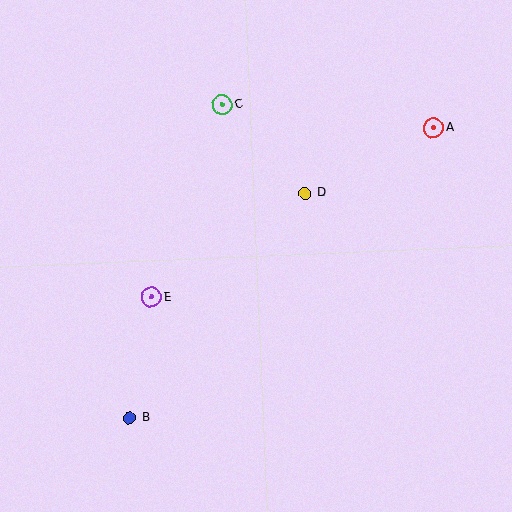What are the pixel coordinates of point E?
Point E is at (151, 297).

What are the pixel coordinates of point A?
Point A is at (433, 128).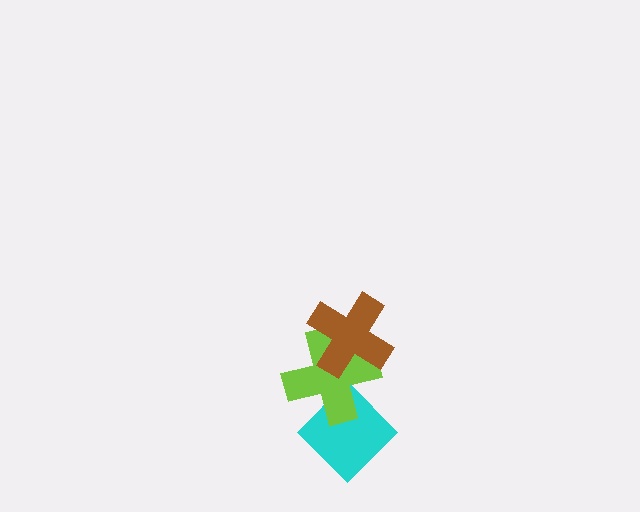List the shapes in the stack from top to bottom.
From top to bottom: the brown cross, the lime cross, the cyan diamond.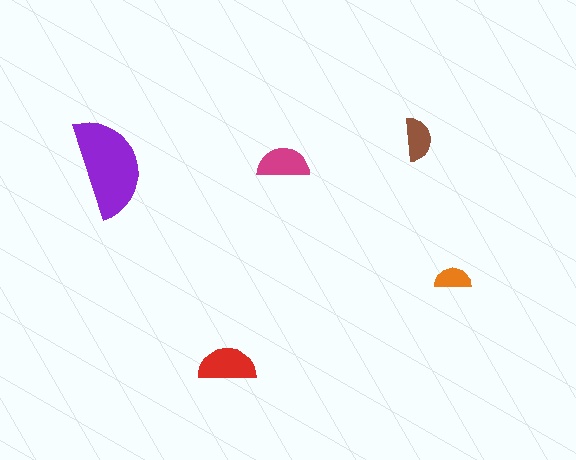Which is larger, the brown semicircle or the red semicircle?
The red one.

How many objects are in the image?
There are 5 objects in the image.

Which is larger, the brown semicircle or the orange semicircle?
The brown one.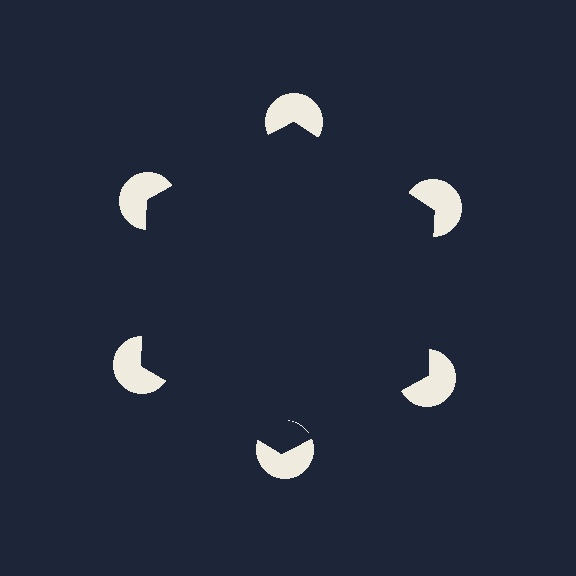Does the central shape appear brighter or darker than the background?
It typically appears slightly darker than the background, even though no actual brightness change is drawn.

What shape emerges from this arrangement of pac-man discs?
An illusory hexagon — its edges are inferred from the aligned wedge cuts in the pac-man discs, not physically drawn.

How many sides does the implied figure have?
6 sides.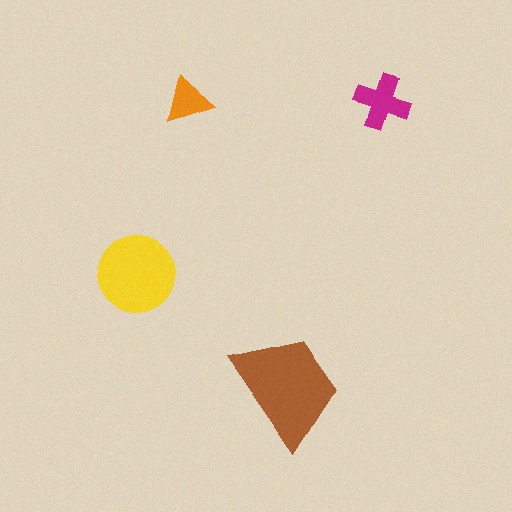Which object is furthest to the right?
The magenta cross is rightmost.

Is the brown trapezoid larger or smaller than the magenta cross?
Larger.